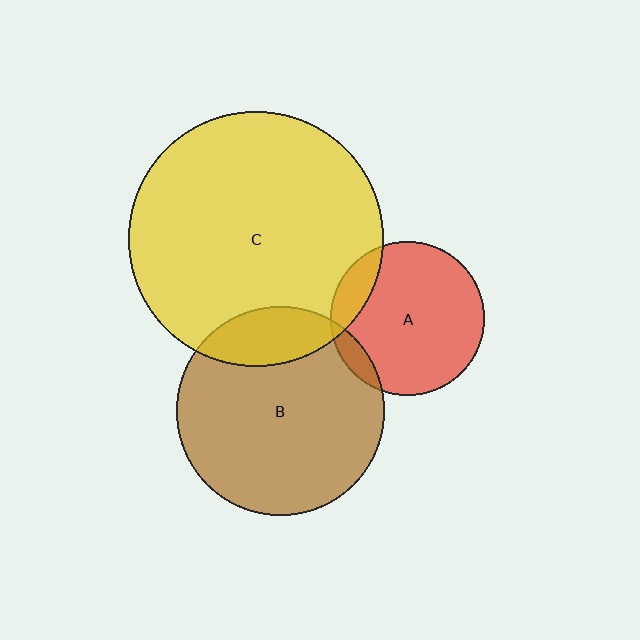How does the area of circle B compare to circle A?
Approximately 1.8 times.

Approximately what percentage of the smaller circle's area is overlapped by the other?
Approximately 20%.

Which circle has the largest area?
Circle C (yellow).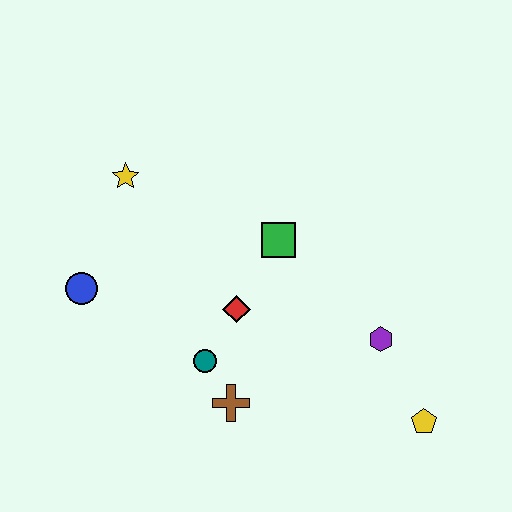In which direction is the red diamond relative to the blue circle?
The red diamond is to the right of the blue circle.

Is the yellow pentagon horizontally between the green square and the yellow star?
No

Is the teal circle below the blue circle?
Yes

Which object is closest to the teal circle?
The brown cross is closest to the teal circle.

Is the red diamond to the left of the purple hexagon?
Yes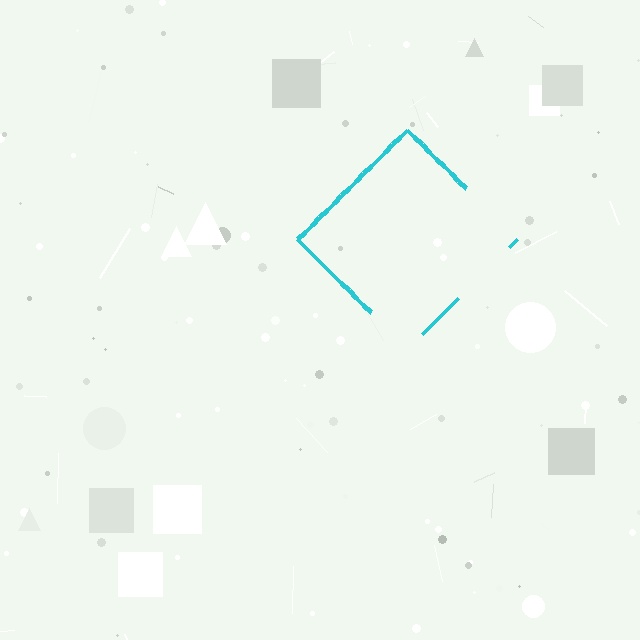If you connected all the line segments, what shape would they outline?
They would outline a diamond.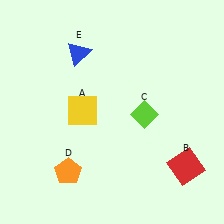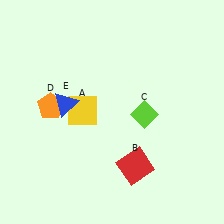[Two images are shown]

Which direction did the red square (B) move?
The red square (B) moved left.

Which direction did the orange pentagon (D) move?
The orange pentagon (D) moved up.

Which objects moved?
The objects that moved are: the red square (B), the orange pentagon (D), the blue triangle (E).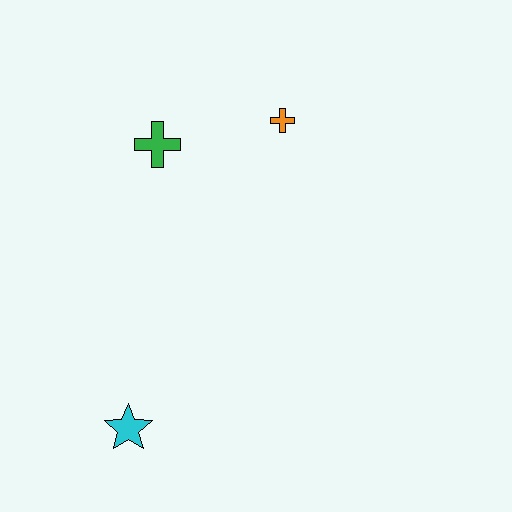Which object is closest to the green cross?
The orange cross is closest to the green cross.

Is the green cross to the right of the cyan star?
Yes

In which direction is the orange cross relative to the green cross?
The orange cross is to the right of the green cross.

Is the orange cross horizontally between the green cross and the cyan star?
No